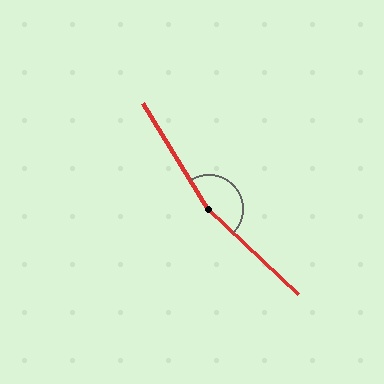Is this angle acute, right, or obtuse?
It is obtuse.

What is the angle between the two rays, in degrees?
Approximately 165 degrees.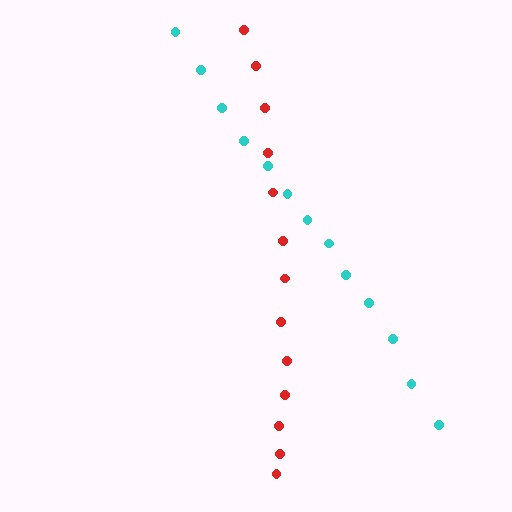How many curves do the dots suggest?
There are 2 distinct paths.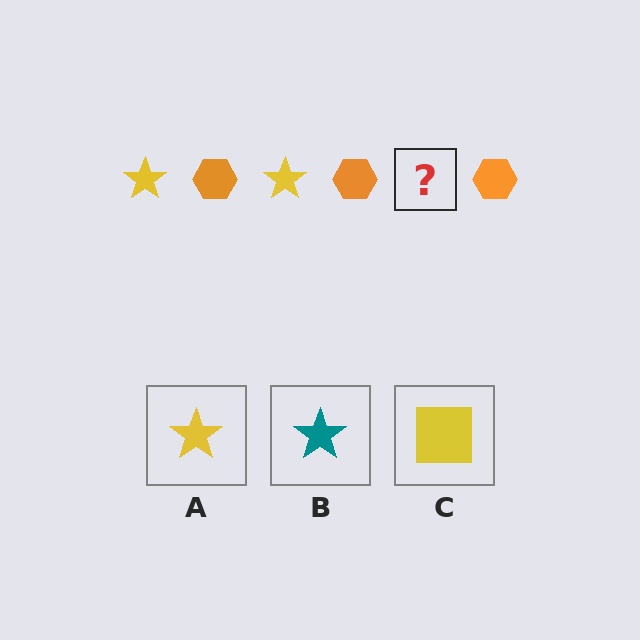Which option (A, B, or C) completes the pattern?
A.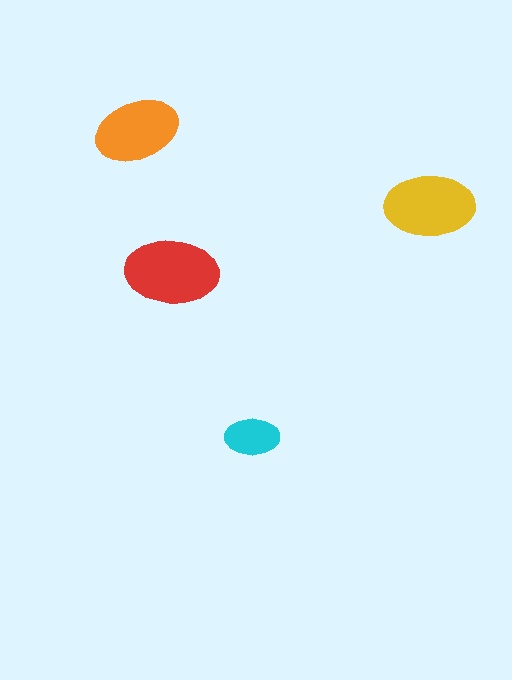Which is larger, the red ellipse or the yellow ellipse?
The red one.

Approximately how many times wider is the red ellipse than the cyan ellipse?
About 1.5 times wider.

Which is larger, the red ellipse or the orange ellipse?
The red one.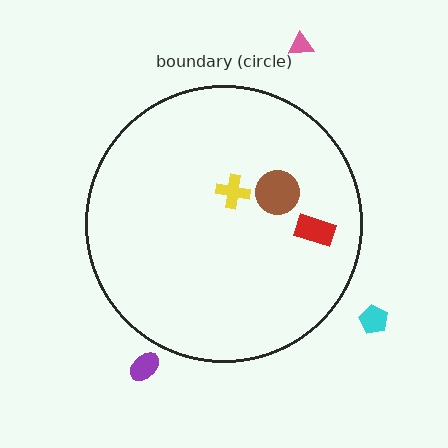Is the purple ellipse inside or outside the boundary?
Outside.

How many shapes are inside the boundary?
3 inside, 3 outside.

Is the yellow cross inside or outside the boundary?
Inside.